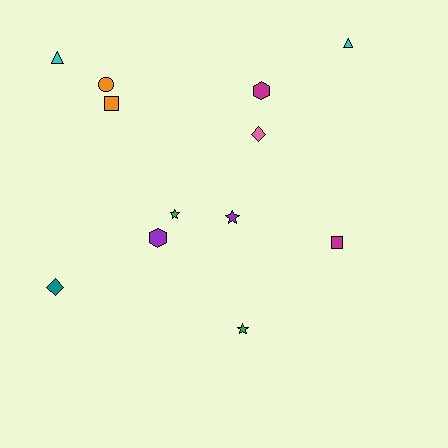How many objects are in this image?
There are 12 objects.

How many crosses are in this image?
There are no crosses.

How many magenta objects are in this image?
There are 2 magenta objects.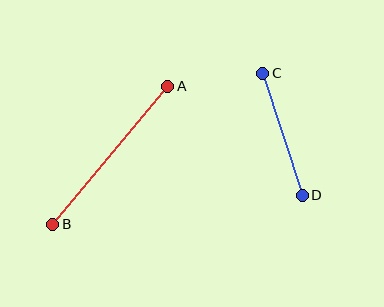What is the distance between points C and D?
The distance is approximately 128 pixels.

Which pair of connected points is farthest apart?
Points A and B are farthest apart.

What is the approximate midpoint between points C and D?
The midpoint is at approximately (282, 134) pixels.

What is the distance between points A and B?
The distance is approximately 180 pixels.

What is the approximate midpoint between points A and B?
The midpoint is at approximately (110, 155) pixels.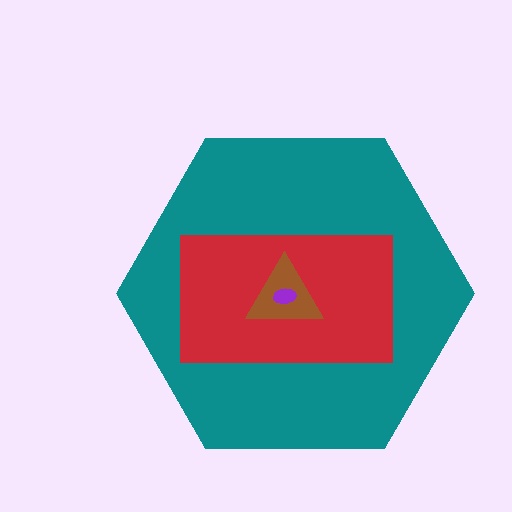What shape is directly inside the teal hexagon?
The red rectangle.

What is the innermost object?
The purple ellipse.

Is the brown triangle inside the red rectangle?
Yes.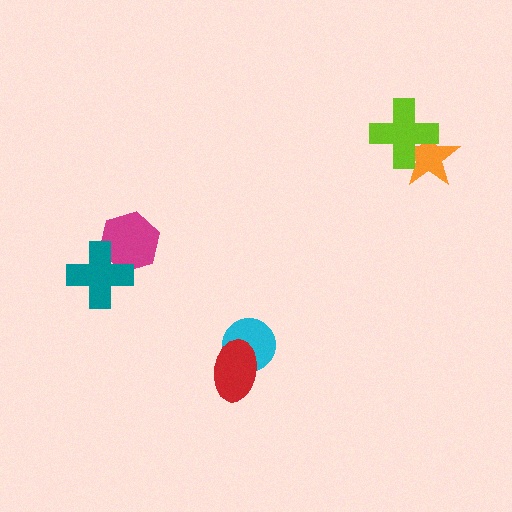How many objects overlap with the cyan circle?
1 object overlaps with the cyan circle.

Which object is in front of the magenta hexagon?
The teal cross is in front of the magenta hexagon.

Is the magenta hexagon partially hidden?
Yes, it is partially covered by another shape.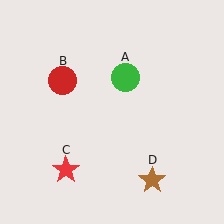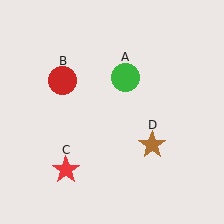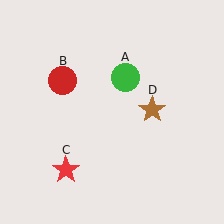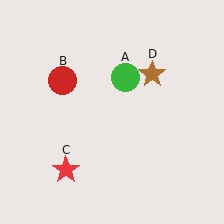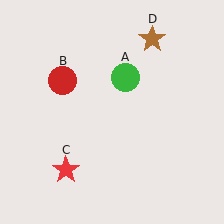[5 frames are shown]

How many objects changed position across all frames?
1 object changed position: brown star (object D).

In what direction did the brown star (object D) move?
The brown star (object D) moved up.